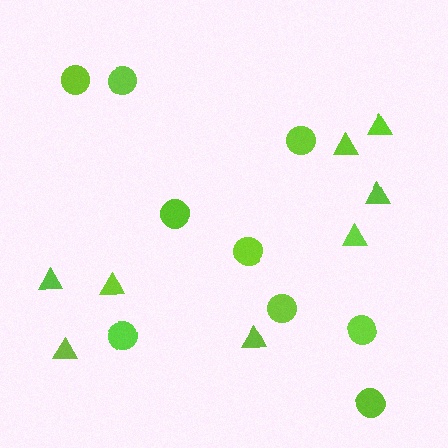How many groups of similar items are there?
There are 2 groups: one group of triangles (8) and one group of circles (9).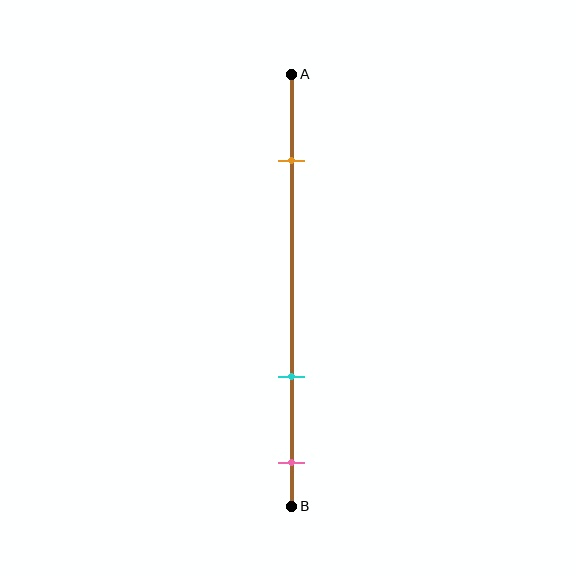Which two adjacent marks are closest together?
The cyan and pink marks are the closest adjacent pair.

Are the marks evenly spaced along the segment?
No, the marks are not evenly spaced.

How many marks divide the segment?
There are 3 marks dividing the segment.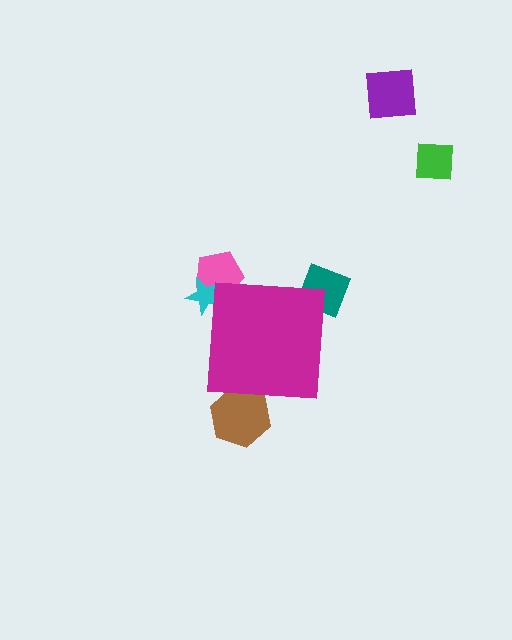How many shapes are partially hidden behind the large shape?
4 shapes are partially hidden.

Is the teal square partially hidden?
Yes, the teal square is partially hidden behind the magenta square.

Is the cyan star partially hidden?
Yes, the cyan star is partially hidden behind the magenta square.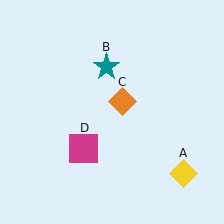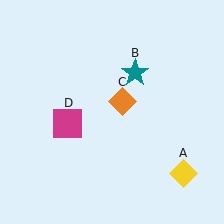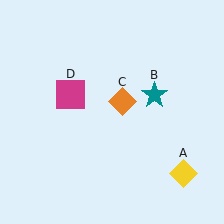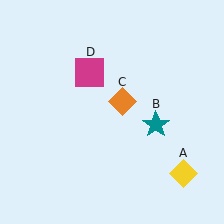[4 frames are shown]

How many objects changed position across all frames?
2 objects changed position: teal star (object B), magenta square (object D).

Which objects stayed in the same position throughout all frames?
Yellow diamond (object A) and orange diamond (object C) remained stationary.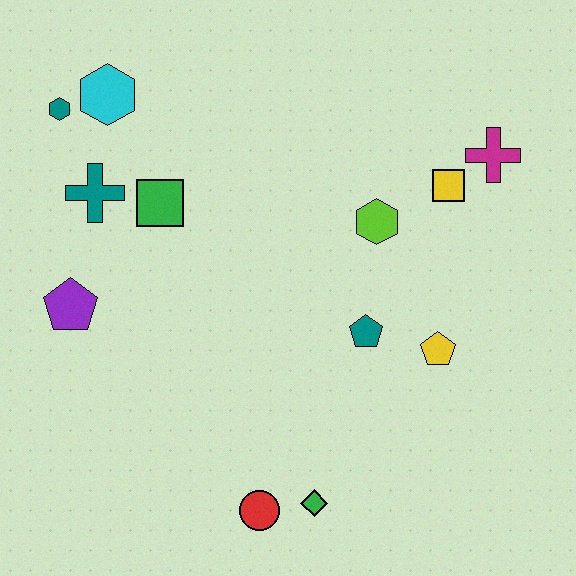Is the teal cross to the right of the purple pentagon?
Yes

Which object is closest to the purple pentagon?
The teal cross is closest to the purple pentagon.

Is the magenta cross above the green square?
Yes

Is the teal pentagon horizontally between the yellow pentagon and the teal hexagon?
Yes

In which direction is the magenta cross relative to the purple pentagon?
The magenta cross is to the right of the purple pentagon.